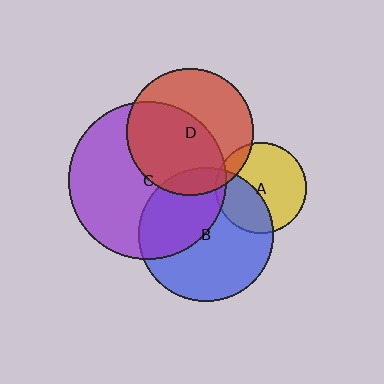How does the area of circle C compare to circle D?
Approximately 1.5 times.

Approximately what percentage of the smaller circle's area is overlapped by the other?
Approximately 35%.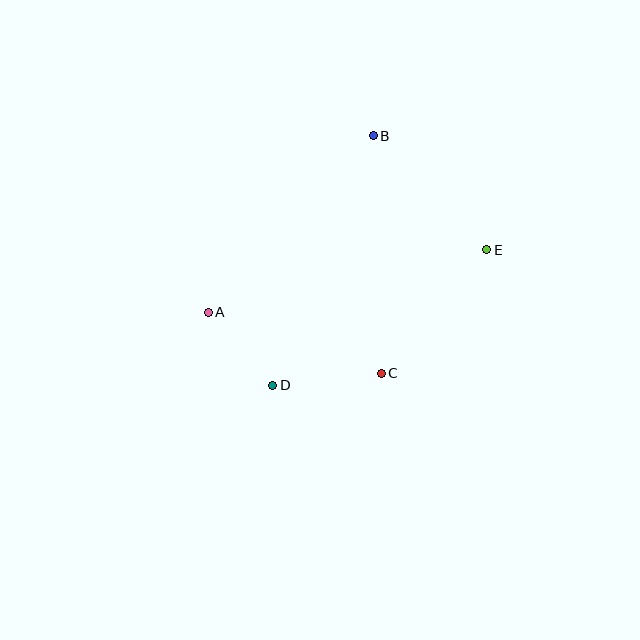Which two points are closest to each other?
Points A and D are closest to each other.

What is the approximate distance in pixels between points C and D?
The distance between C and D is approximately 109 pixels.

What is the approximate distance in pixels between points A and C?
The distance between A and C is approximately 183 pixels.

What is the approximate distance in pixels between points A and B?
The distance between A and B is approximately 241 pixels.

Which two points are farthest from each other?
Points A and E are farthest from each other.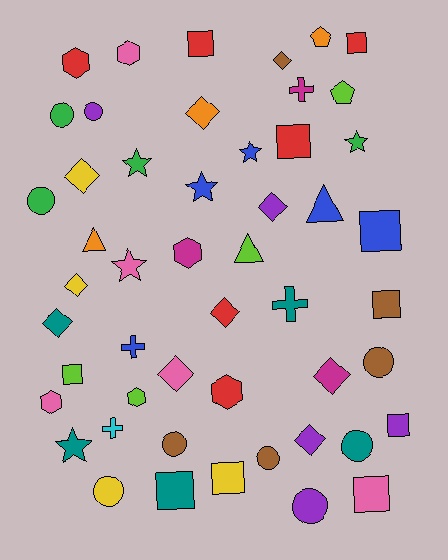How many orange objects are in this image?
There are 3 orange objects.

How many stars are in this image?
There are 6 stars.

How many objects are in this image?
There are 50 objects.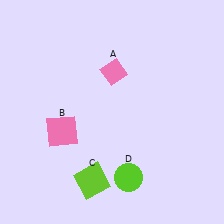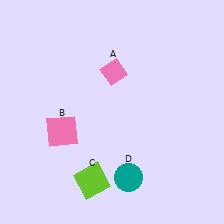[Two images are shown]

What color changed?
The circle (D) changed from lime in Image 1 to teal in Image 2.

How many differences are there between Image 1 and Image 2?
There is 1 difference between the two images.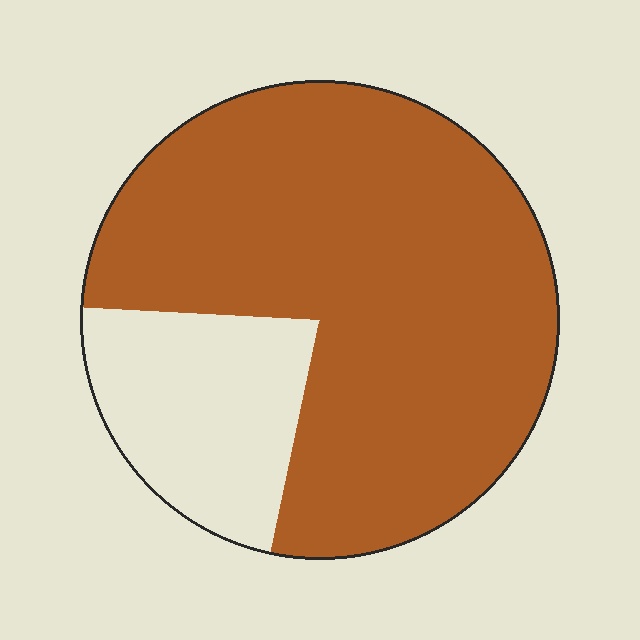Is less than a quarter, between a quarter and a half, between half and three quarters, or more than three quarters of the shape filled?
More than three quarters.